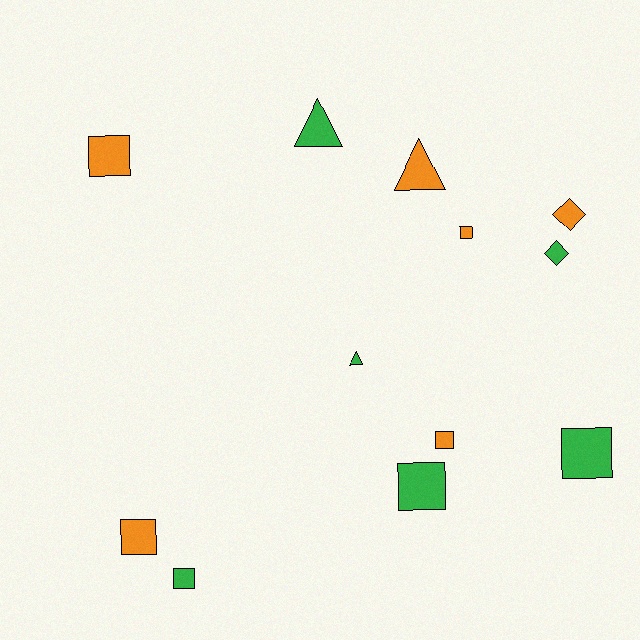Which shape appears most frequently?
Square, with 7 objects.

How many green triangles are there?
There are 2 green triangles.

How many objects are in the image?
There are 12 objects.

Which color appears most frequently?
Orange, with 6 objects.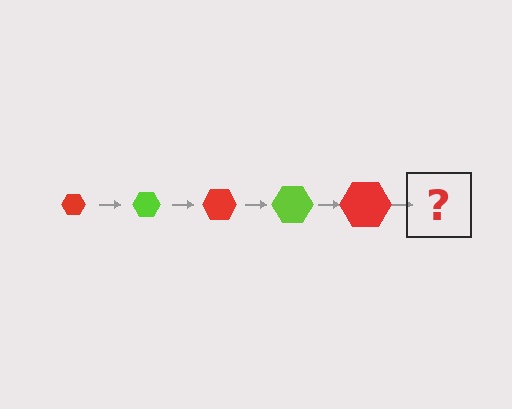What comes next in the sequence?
The next element should be a lime hexagon, larger than the previous one.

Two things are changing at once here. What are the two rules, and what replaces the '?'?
The two rules are that the hexagon grows larger each step and the color cycles through red and lime. The '?' should be a lime hexagon, larger than the previous one.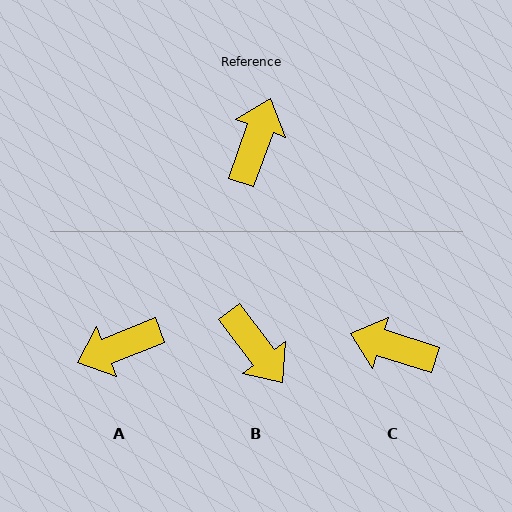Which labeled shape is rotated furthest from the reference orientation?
A, about 131 degrees away.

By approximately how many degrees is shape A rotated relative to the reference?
Approximately 131 degrees counter-clockwise.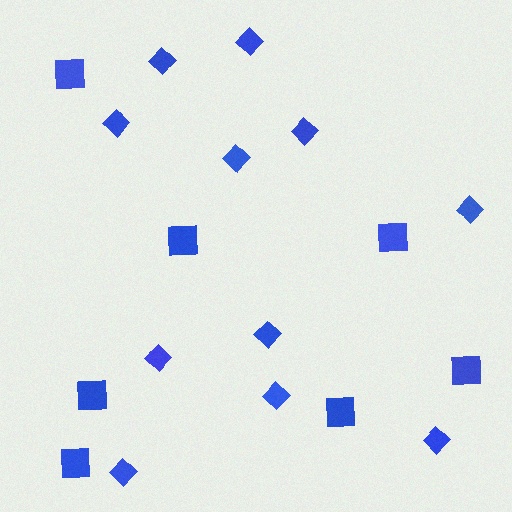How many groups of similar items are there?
There are 2 groups: one group of diamonds (11) and one group of squares (7).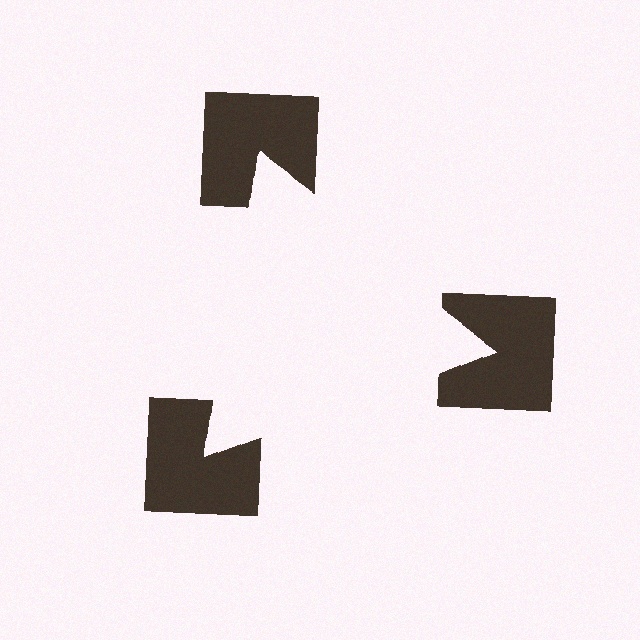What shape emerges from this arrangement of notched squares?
An illusory triangle — its edges are inferred from the aligned wedge cuts in the notched squares, not physically drawn.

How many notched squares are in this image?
There are 3 — one at each vertex of the illusory triangle.